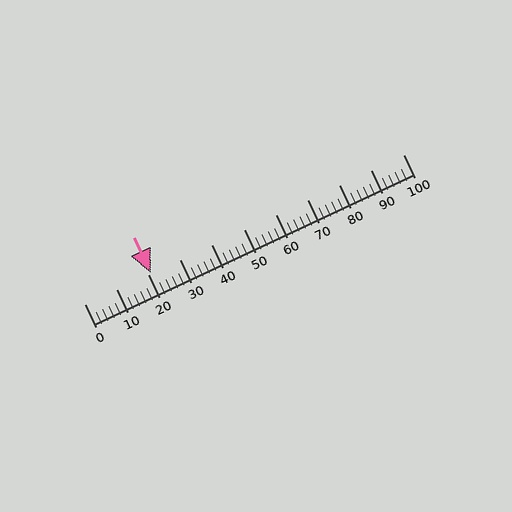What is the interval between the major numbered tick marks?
The major tick marks are spaced 10 units apart.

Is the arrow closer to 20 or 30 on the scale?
The arrow is closer to 20.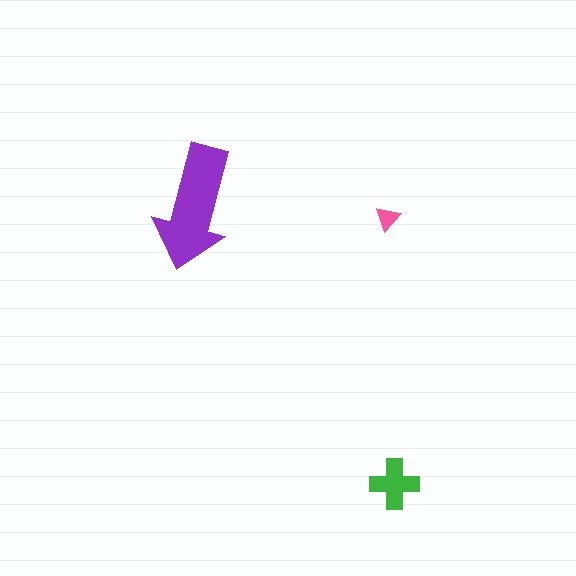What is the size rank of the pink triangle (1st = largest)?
3rd.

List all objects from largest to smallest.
The purple arrow, the green cross, the pink triangle.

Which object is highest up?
The purple arrow is topmost.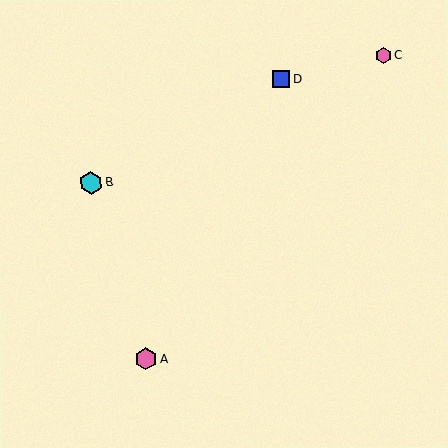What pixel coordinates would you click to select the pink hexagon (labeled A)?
Click at (145, 359) to select the pink hexagon A.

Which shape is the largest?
The cyan hexagon (labeled B) is the largest.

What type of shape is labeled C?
Shape C is a pink hexagon.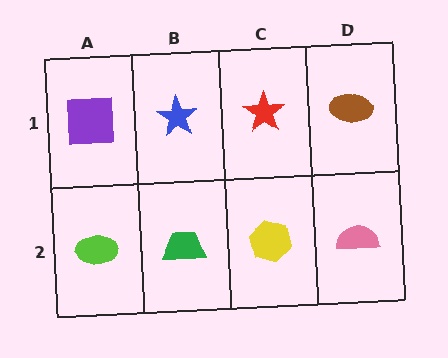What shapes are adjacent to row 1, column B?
A green trapezoid (row 2, column B), a purple square (row 1, column A), a red star (row 1, column C).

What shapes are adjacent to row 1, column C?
A yellow hexagon (row 2, column C), a blue star (row 1, column B), a brown ellipse (row 1, column D).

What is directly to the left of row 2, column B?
A lime ellipse.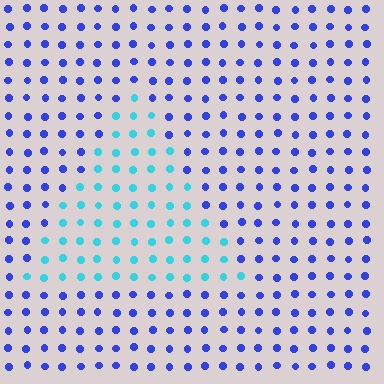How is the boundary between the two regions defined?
The boundary is defined purely by a slight shift in hue (about 52 degrees). Spacing, size, and orientation are identical on both sides.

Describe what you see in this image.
The image is filled with small blue elements in a uniform arrangement. A triangle-shaped region is visible where the elements are tinted to a slightly different hue, forming a subtle color boundary.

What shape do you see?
I see a triangle.